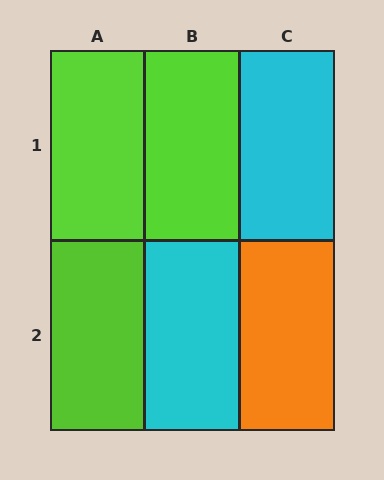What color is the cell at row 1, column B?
Lime.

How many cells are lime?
3 cells are lime.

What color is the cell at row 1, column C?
Cyan.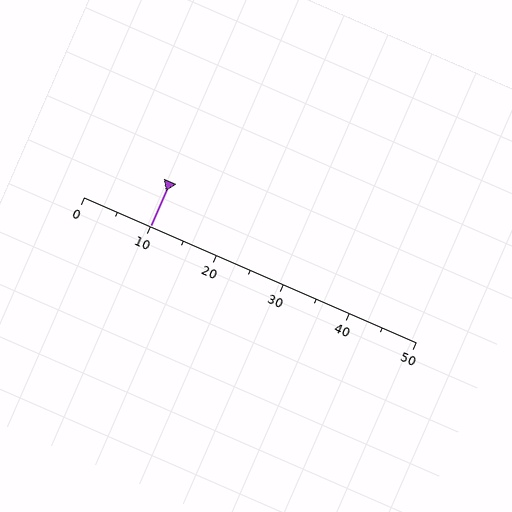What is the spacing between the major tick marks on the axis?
The major ticks are spaced 10 apart.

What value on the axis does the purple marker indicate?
The marker indicates approximately 10.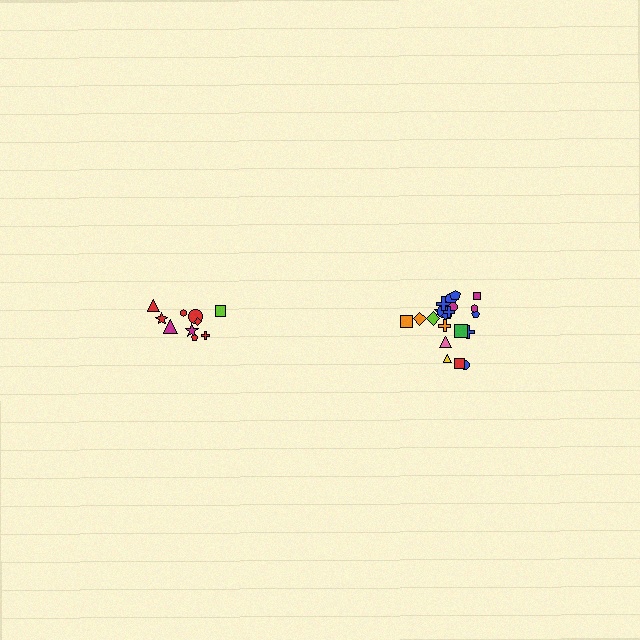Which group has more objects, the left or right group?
The right group.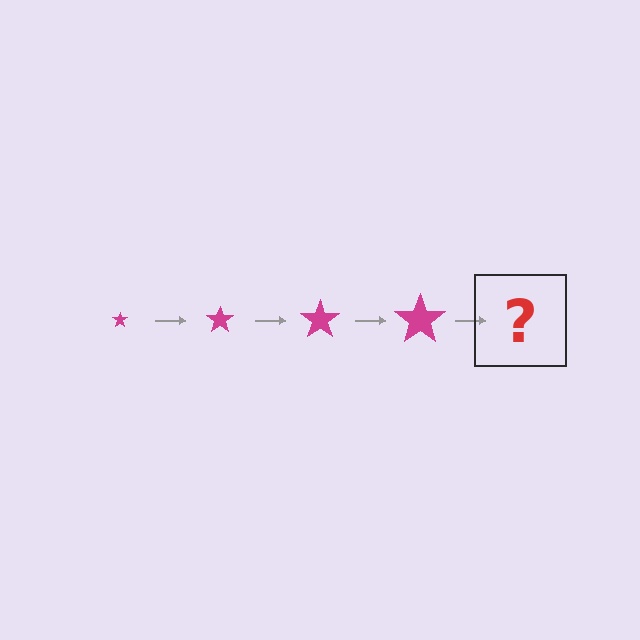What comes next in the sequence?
The next element should be a magenta star, larger than the previous one.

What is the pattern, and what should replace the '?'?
The pattern is that the star gets progressively larger each step. The '?' should be a magenta star, larger than the previous one.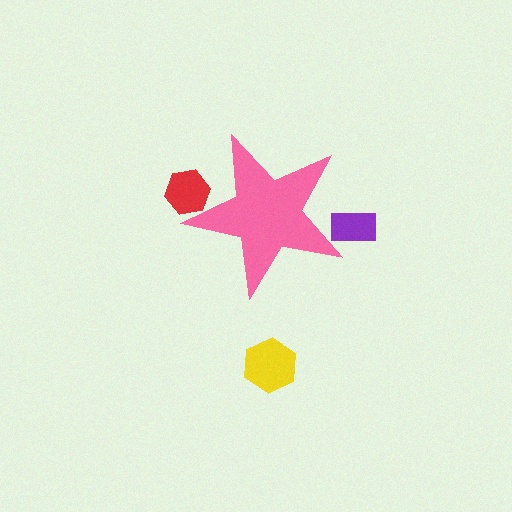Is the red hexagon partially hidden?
Yes, the red hexagon is partially hidden behind the pink star.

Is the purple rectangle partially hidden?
Yes, the purple rectangle is partially hidden behind the pink star.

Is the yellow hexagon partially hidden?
No, the yellow hexagon is fully visible.